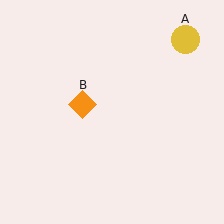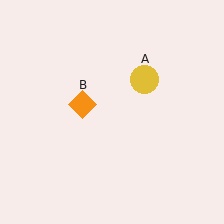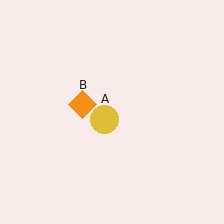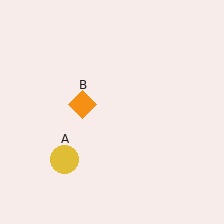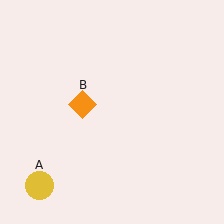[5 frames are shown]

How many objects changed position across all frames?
1 object changed position: yellow circle (object A).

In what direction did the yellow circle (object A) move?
The yellow circle (object A) moved down and to the left.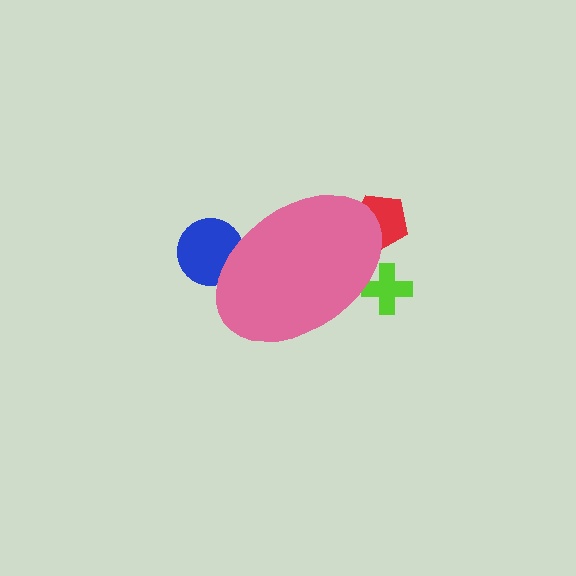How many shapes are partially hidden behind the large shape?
3 shapes are partially hidden.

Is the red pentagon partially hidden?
Yes, the red pentagon is partially hidden behind the pink ellipse.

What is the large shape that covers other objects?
A pink ellipse.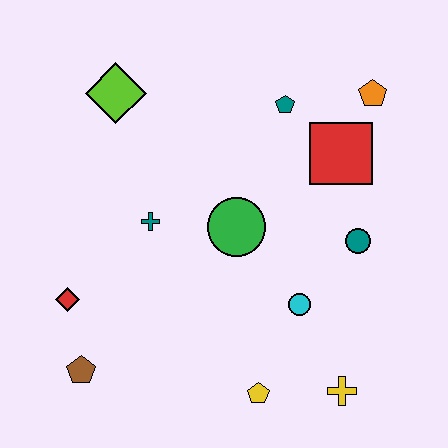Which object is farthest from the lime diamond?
The yellow cross is farthest from the lime diamond.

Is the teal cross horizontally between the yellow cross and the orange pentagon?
No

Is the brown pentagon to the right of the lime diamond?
No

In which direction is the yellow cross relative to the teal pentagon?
The yellow cross is below the teal pentagon.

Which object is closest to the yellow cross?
The yellow pentagon is closest to the yellow cross.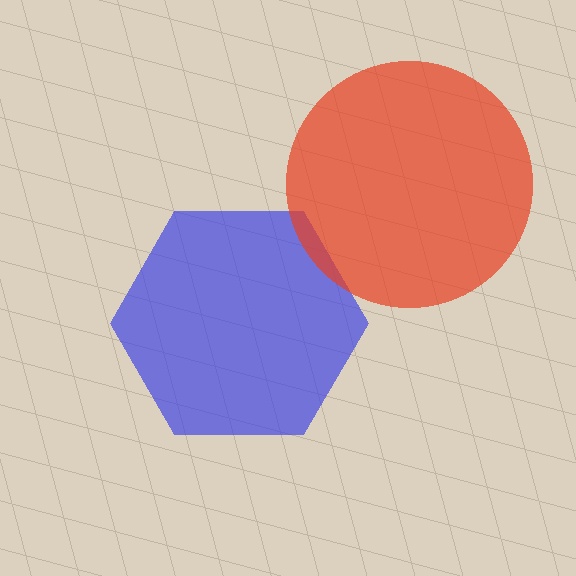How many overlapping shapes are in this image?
There are 2 overlapping shapes in the image.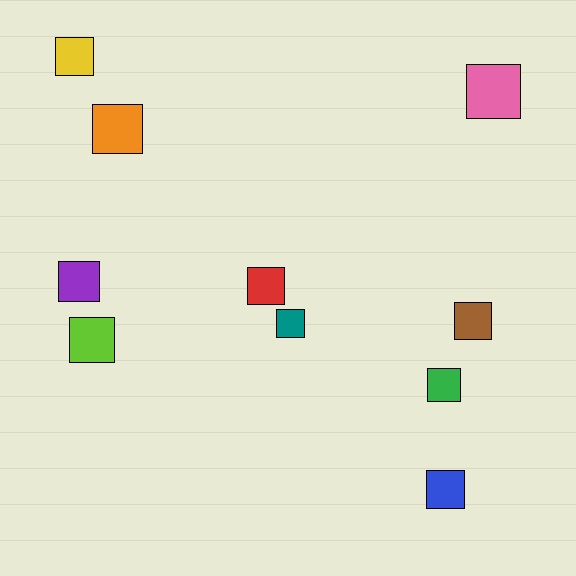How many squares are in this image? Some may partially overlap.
There are 10 squares.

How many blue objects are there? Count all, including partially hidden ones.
There is 1 blue object.